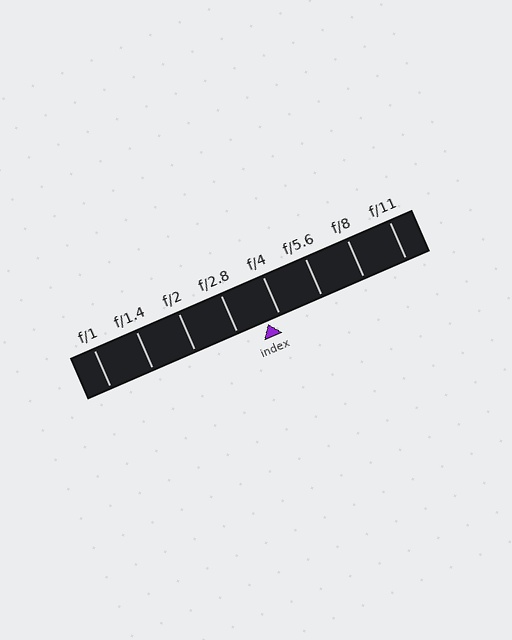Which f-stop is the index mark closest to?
The index mark is closest to f/4.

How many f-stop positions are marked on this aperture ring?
There are 8 f-stop positions marked.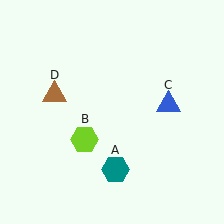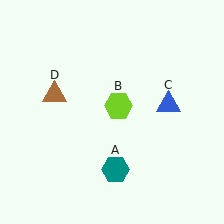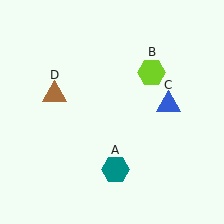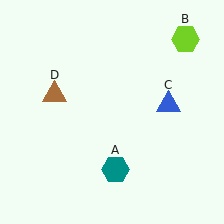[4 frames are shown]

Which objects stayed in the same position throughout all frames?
Teal hexagon (object A) and blue triangle (object C) and brown triangle (object D) remained stationary.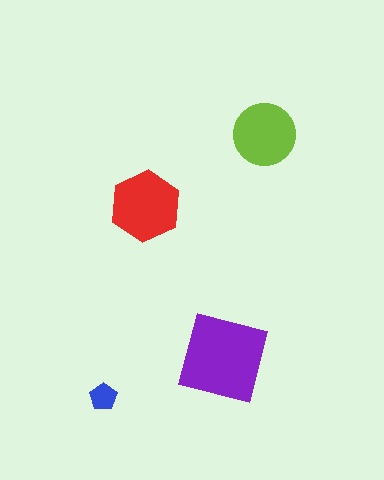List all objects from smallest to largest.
The blue pentagon, the lime circle, the red hexagon, the purple square.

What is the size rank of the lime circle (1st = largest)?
3rd.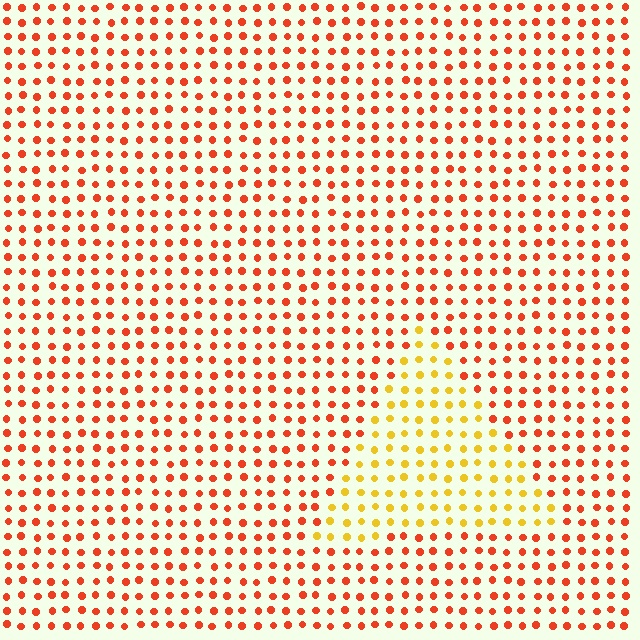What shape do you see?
I see a triangle.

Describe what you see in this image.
The image is filled with small red elements in a uniform arrangement. A triangle-shaped region is visible where the elements are tinted to a slightly different hue, forming a subtle color boundary.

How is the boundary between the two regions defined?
The boundary is defined purely by a slight shift in hue (about 41 degrees). Spacing, size, and orientation are identical on both sides.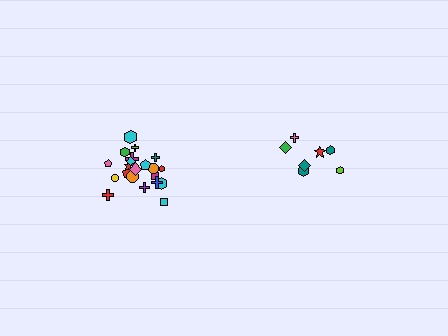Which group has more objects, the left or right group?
The left group.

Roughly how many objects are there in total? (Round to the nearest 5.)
Roughly 30 objects in total.